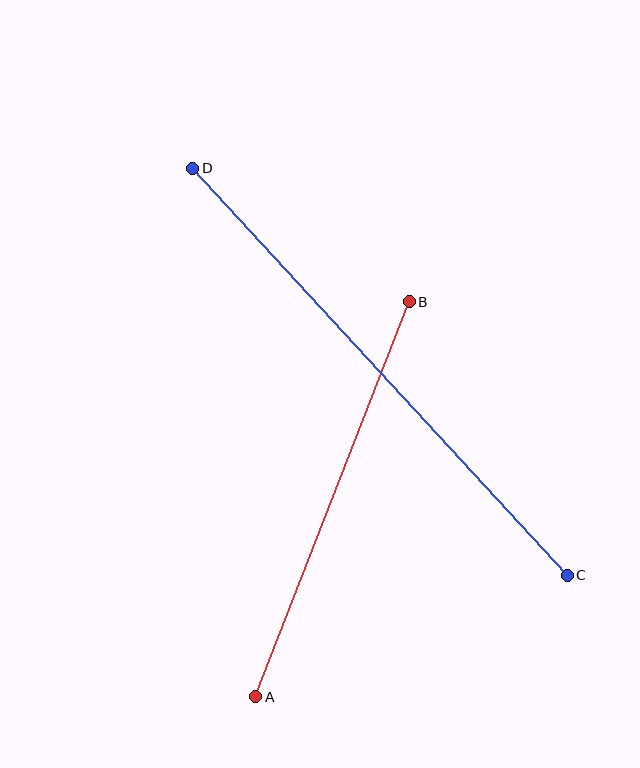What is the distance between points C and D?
The distance is approximately 553 pixels.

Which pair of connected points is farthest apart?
Points C and D are farthest apart.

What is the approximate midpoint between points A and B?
The midpoint is at approximately (332, 499) pixels.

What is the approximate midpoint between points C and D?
The midpoint is at approximately (380, 372) pixels.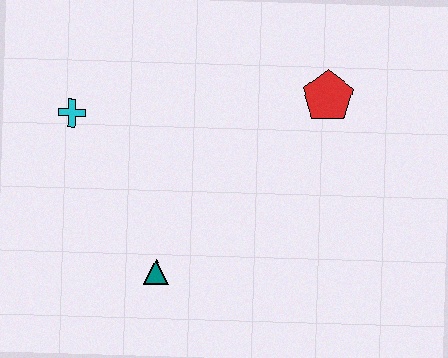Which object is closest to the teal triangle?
The cyan cross is closest to the teal triangle.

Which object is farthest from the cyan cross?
The red pentagon is farthest from the cyan cross.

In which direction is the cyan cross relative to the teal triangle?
The cyan cross is above the teal triangle.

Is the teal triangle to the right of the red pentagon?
No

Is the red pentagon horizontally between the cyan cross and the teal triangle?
No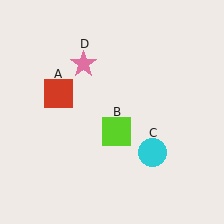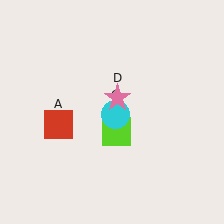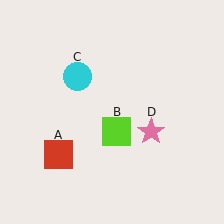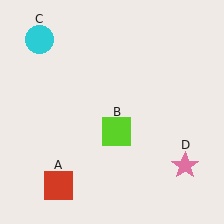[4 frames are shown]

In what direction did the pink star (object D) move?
The pink star (object D) moved down and to the right.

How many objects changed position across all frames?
3 objects changed position: red square (object A), cyan circle (object C), pink star (object D).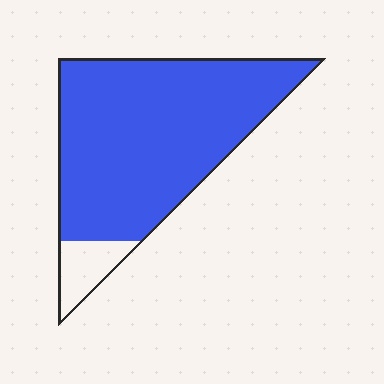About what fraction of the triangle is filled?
About nine tenths (9/10).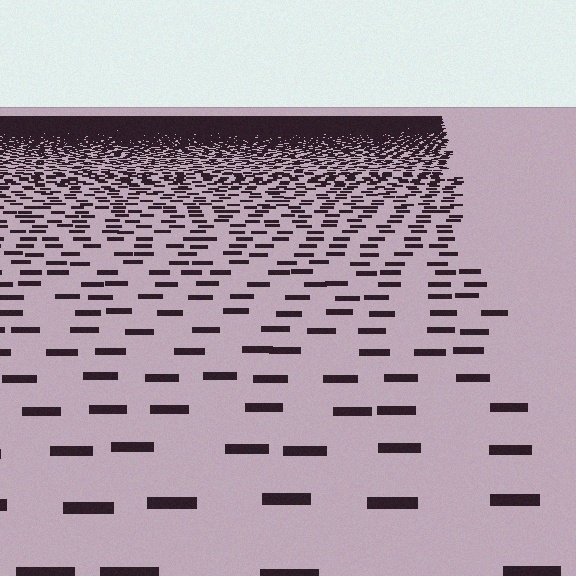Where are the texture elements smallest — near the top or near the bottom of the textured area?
Near the top.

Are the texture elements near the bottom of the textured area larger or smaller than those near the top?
Larger. Near the bottom, elements are closer to the viewer and appear at a bigger on-screen size.